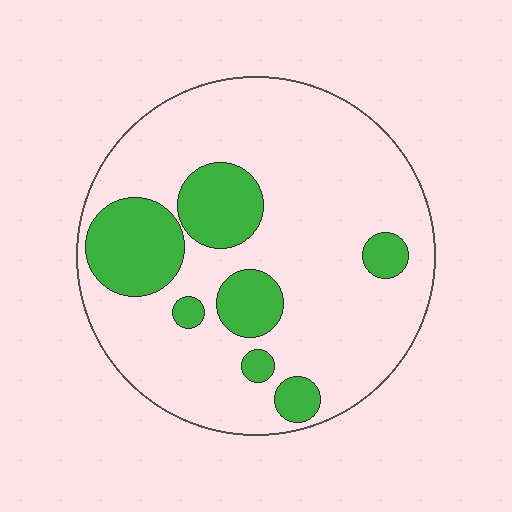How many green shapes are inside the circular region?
7.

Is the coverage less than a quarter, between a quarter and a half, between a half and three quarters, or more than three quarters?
Less than a quarter.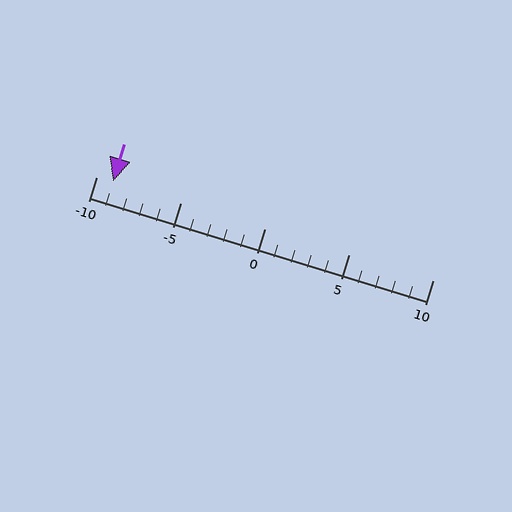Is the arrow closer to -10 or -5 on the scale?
The arrow is closer to -10.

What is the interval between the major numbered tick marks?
The major tick marks are spaced 5 units apart.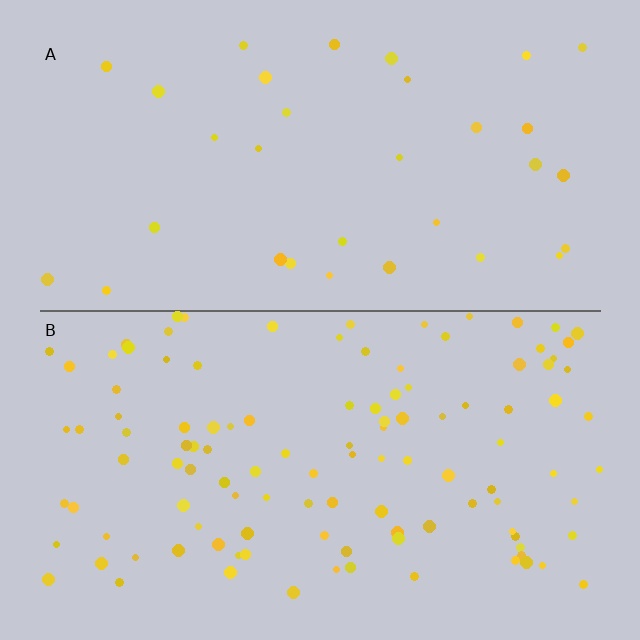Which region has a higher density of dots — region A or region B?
B (the bottom).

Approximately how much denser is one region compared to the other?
Approximately 3.6× — region B over region A.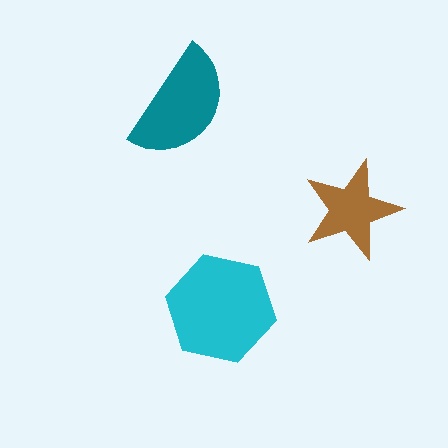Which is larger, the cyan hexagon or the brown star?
The cyan hexagon.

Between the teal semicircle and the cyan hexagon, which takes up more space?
The cyan hexagon.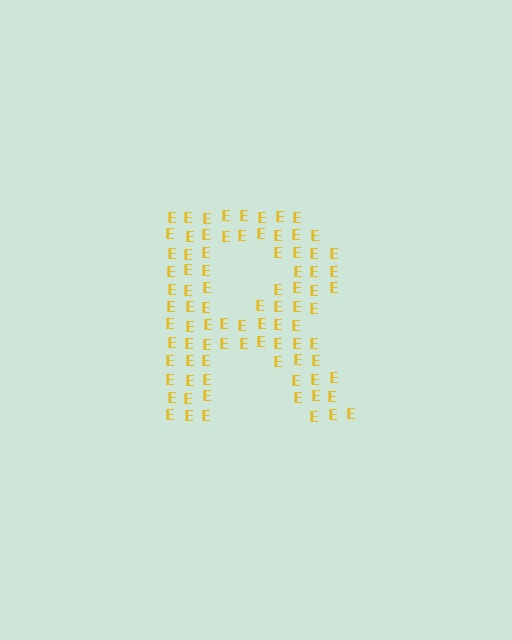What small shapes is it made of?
It is made of small letter E's.